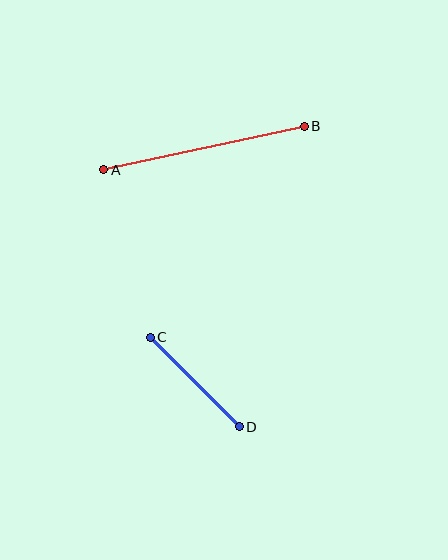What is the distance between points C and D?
The distance is approximately 126 pixels.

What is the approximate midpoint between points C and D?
The midpoint is at approximately (195, 382) pixels.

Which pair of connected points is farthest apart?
Points A and B are farthest apart.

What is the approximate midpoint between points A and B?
The midpoint is at approximately (204, 148) pixels.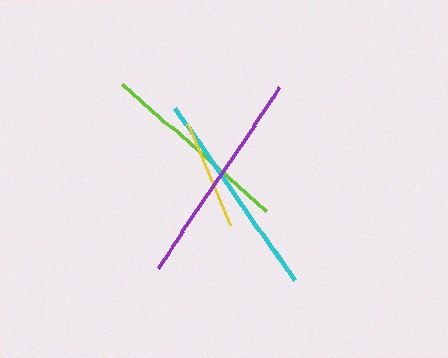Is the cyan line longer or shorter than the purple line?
The purple line is longer than the cyan line.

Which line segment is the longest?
The purple line is the longest at approximately 217 pixels.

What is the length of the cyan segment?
The cyan segment is approximately 209 pixels long.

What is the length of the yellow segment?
The yellow segment is approximately 109 pixels long.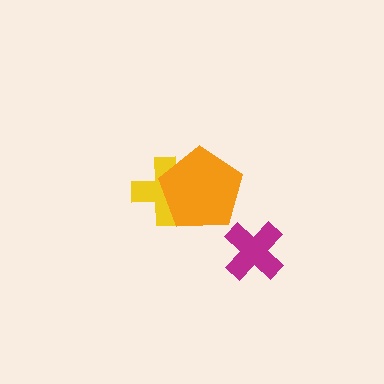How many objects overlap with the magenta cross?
0 objects overlap with the magenta cross.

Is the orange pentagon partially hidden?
No, no other shape covers it.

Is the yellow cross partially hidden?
Yes, it is partially covered by another shape.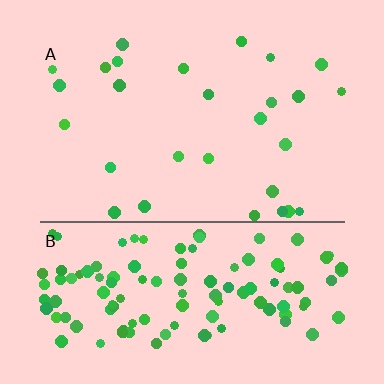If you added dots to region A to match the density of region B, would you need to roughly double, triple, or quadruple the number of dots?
Approximately quadruple.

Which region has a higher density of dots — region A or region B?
B (the bottom).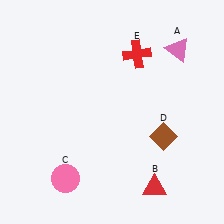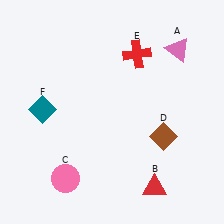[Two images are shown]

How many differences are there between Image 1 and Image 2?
There is 1 difference between the two images.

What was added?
A teal diamond (F) was added in Image 2.